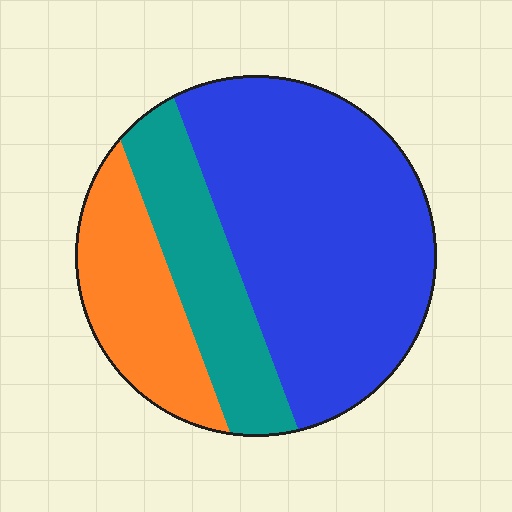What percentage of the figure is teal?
Teal covers roughly 20% of the figure.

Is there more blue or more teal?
Blue.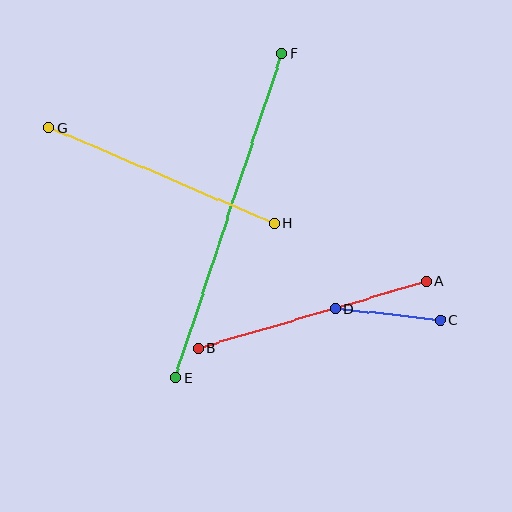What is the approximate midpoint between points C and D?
The midpoint is at approximately (387, 315) pixels.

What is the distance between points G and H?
The distance is approximately 244 pixels.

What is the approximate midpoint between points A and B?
The midpoint is at approximately (312, 314) pixels.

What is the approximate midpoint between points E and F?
The midpoint is at approximately (229, 216) pixels.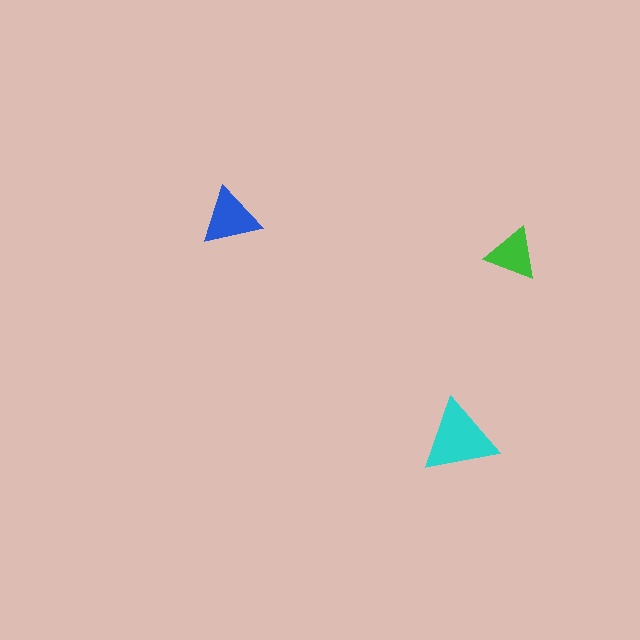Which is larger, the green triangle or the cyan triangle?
The cyan one.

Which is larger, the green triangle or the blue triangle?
The blue one.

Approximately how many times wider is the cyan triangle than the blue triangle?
About 1.5 times wider.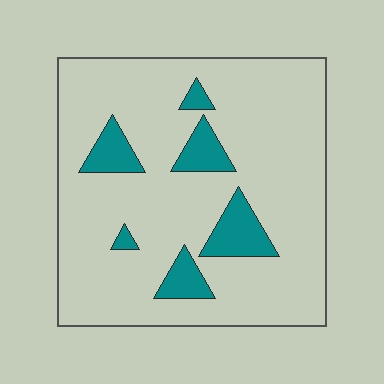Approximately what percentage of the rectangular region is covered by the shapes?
Approximately 15%.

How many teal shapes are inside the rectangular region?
6.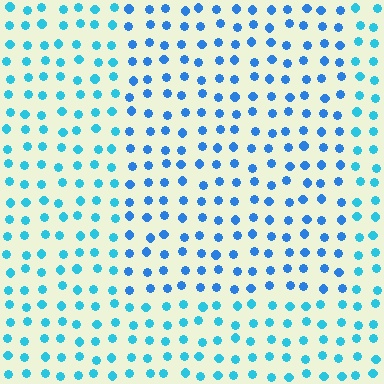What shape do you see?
I see a rectangle.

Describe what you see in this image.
The image is filled with small cyan elements in a uniform arrangement. A rectangle-shaped region is visible where the elements are tinted to a slightly different hue, forming a subtle color boundary.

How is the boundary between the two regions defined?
The boundary is defined purely by a slight shift in hue (about 23 degrees). Spacing, size, and orientation are identical on both sides.